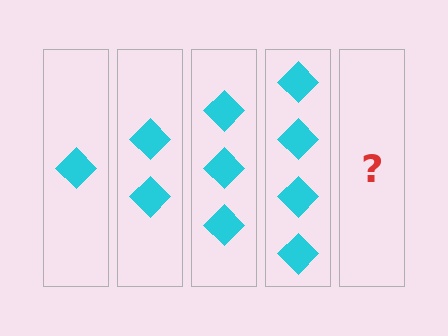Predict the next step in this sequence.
The next step is 5 diamonds.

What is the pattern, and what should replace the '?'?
The pattern is that each step adds one more diamond. The '?' should be 5 diamonds.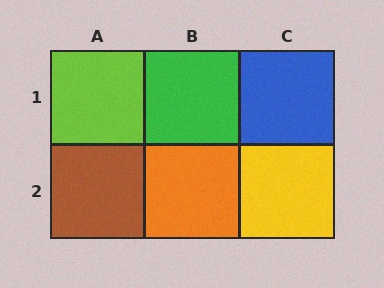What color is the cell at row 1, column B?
Green.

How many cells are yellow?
1 cell is yellow.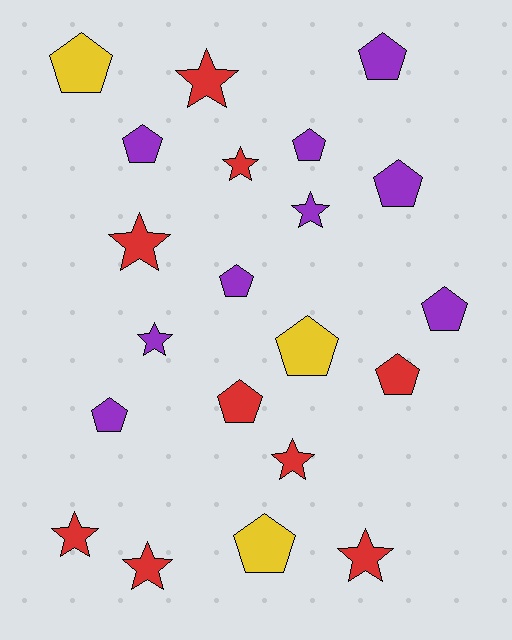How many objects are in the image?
There are 21 objects.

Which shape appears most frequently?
Pentagon, with 12 objects.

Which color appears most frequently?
Red, with 9 objects.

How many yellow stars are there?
There are no yellow stars.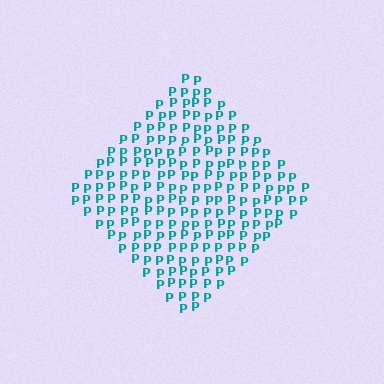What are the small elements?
The small elements are letter P's.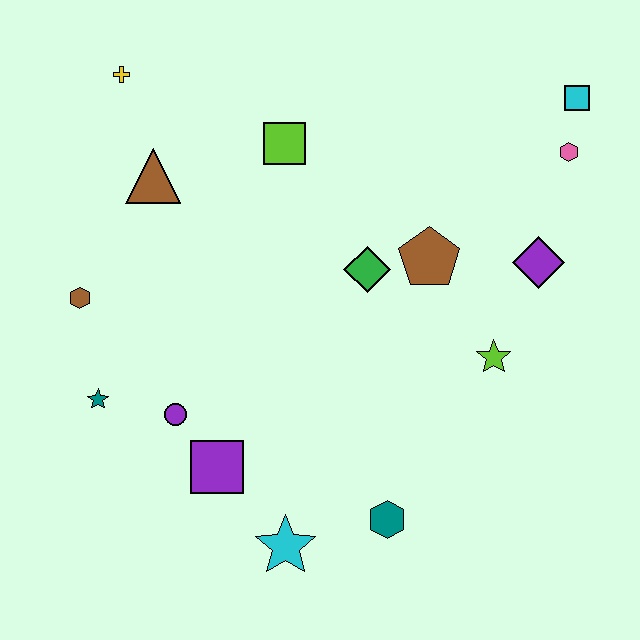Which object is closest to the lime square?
The brown triangle is closest to the lime square.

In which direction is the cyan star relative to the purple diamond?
The cyan star is below the purple diamond.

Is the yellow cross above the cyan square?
Yes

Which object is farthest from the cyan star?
The cyan square is farthest from the cyan star.